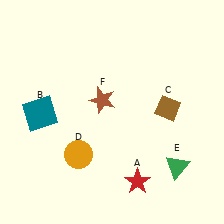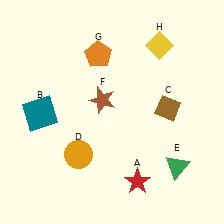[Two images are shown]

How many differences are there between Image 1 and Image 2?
There are 2 differences between the two images.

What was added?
An orange pentagon (G), a yellow diamond (H) were added in Image 2.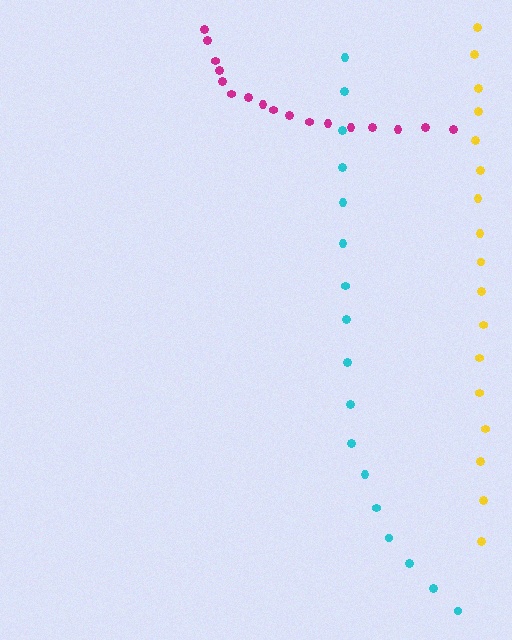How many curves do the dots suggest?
There are 3 distinct paths.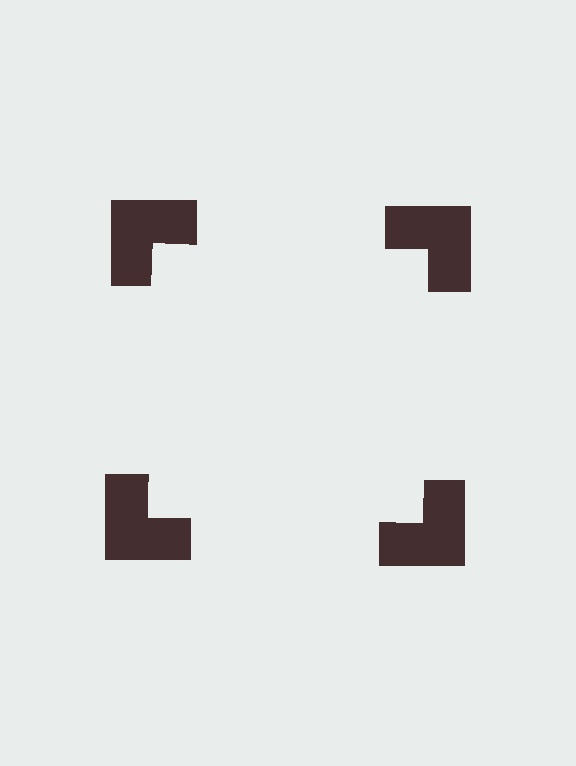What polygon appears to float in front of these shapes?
An illusory square — its edges are inferred from the aligned wedge cuts in the notched squares, not physically drawn.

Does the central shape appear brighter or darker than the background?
It typically appears slightly brighter than the background, even though no actual brightness change is drawn.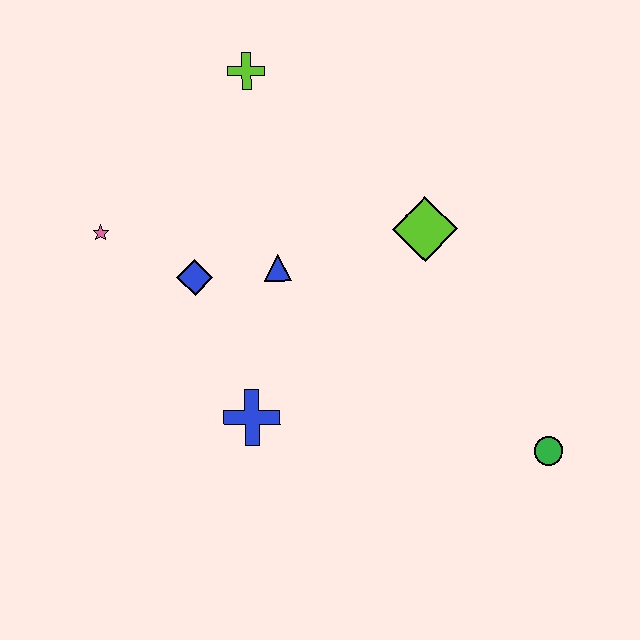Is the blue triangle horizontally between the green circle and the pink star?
Yes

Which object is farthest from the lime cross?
The green circle is farthest from the lime cross.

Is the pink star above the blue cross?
Yes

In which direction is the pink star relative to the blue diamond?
The pink star is to the left of the blue diamond.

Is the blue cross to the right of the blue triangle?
No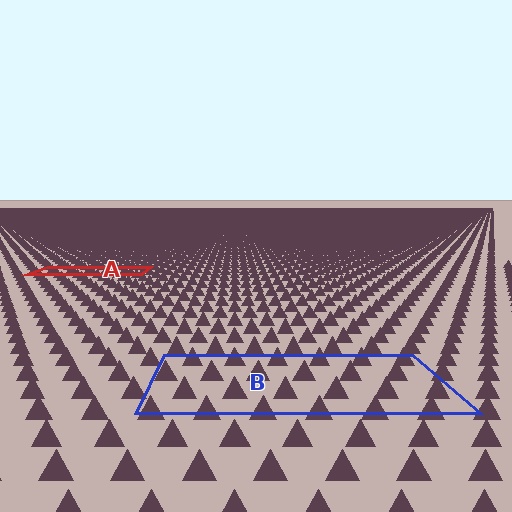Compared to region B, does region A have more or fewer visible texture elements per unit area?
Region A has more texture elements per unit area — they are packed more densely because it is farther away.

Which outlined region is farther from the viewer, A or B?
Region A is farther from the viewer — the texture elements inside it appear smaller and more densely packed.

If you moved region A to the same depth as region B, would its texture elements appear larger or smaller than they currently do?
They would appear larger. At a closer depth, the same texture elements are projected at a bigger on-screen size.